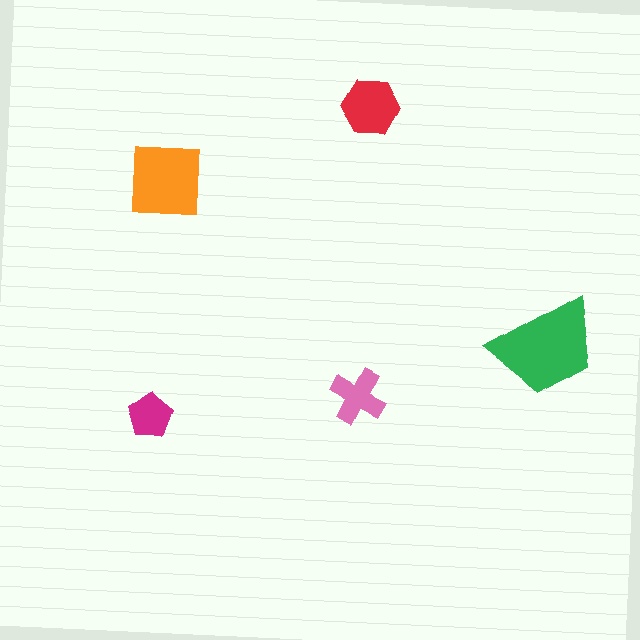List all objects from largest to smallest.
The green trapezoid, the orange square, the red hexagon, the pink cross, the magenta pentagon.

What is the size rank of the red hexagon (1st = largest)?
3rd.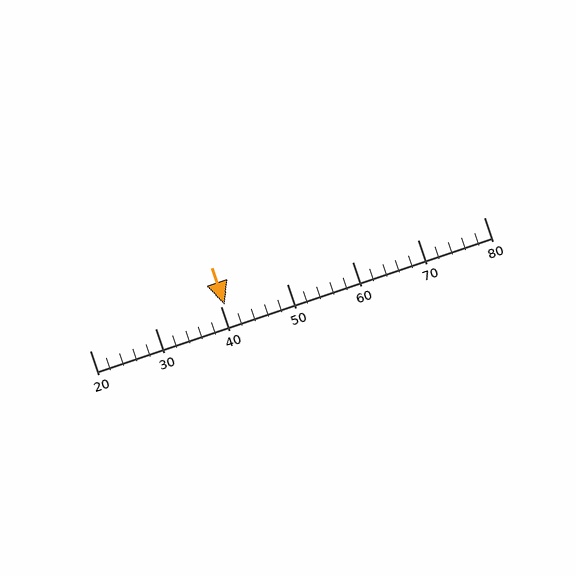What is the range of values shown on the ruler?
The ruler shows values from 20 to 80.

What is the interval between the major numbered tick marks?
The major tick marks are spaced 10 units apart.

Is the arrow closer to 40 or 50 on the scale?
The arrow is closer to 40.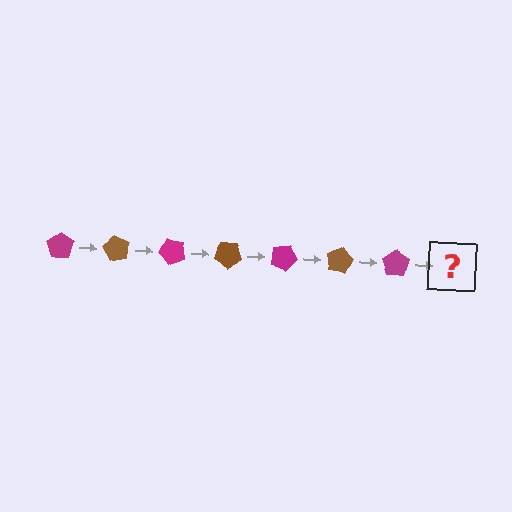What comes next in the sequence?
The next element should be a brown pentagon, rotated 420 degrees from the start.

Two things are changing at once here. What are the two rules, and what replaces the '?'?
The two rules are that it rotates 60 degrees each step and the color cycles through magenta and brown. The '?' should be a brown pentagon, rotated 420 degrees from the start.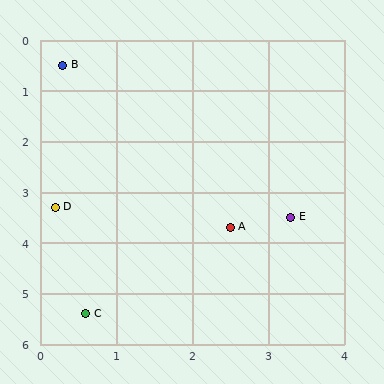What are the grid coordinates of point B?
Point B is at approximately (0.3, 0.5).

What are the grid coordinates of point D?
Point D is at approximately (0.2, 3.3).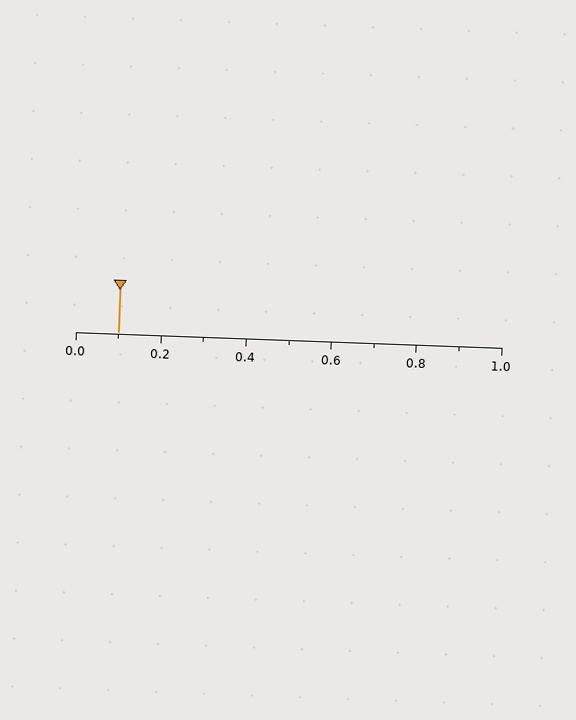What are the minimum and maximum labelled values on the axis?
The axis runs from 0.0 to 1.0.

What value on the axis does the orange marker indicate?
The marker indicates approximately 0.1.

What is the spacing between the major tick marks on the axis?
The major ticks are spaced 0.2 apart.